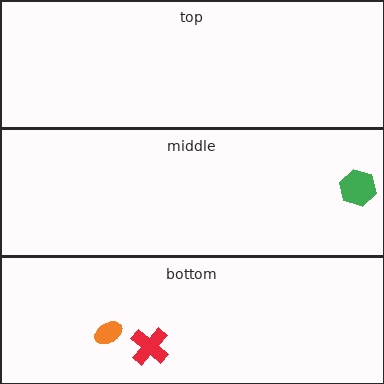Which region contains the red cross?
The bottom region.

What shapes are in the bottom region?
The red cross, the orange ellipse.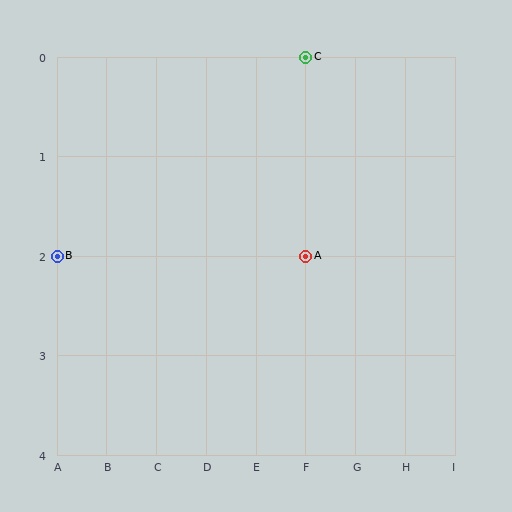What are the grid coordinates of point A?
Point A is at grid coordinates (F, 2).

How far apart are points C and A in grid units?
Points C and A are 2 rows apart.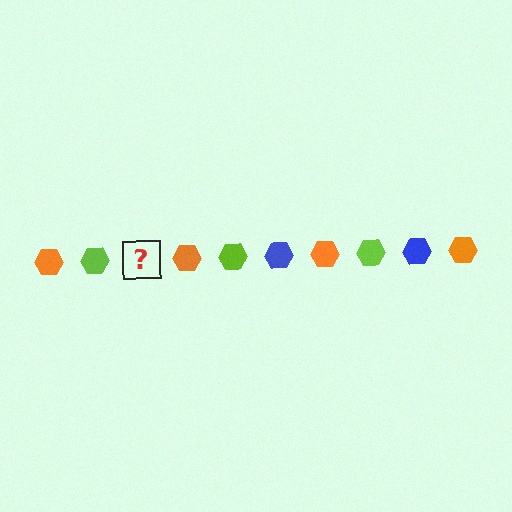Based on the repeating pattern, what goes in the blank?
The blank should be a blue hexagon.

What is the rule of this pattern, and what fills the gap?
The rule is that the pattern cycles through orange, lime, blue hexagons. The gap should be filled with a blue hexagon.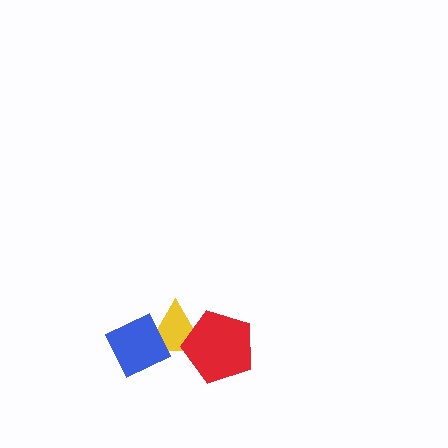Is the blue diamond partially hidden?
No, no other shape covers it.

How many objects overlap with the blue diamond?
1 object overlaps with the blue diamond.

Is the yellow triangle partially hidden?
Yes, it is partially covered by another shape.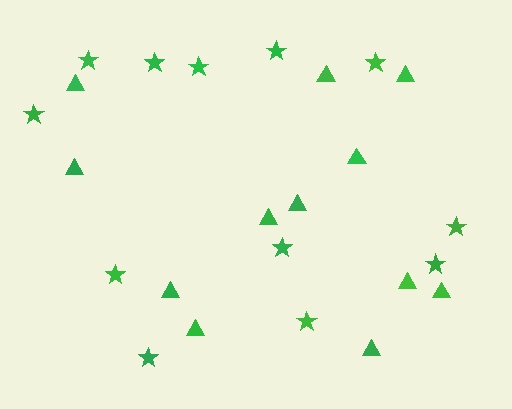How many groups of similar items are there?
There are 2 groups: one group of stars (12) and one group of triangles (12).